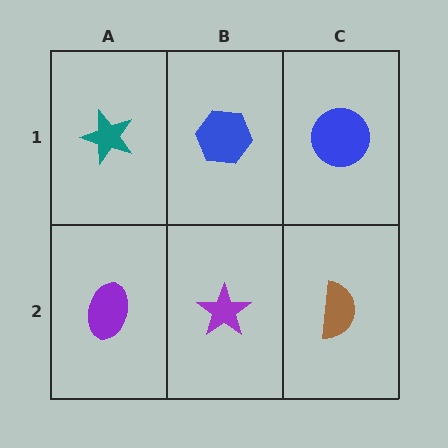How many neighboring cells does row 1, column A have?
2.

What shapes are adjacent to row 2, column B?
A blue hexagon (row 1, column B), a purple ellipse (row 2, column A), a brown semicircle (row 2, column C).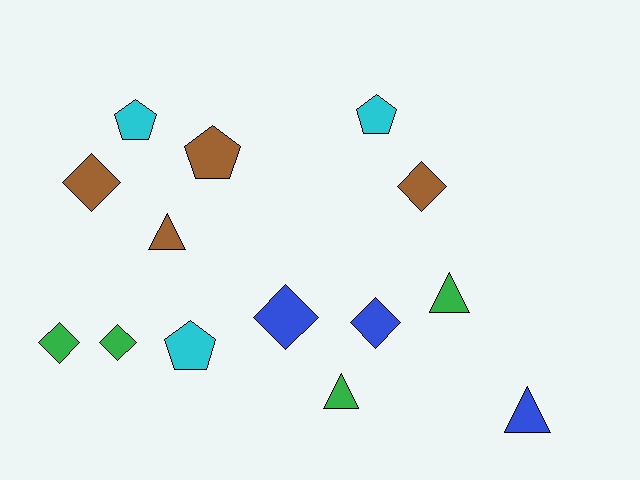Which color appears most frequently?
Green, with 4 objects.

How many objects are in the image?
There are 14 objects.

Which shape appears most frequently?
Diamond, with 6 objects.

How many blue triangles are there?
There is 1 blue triangle.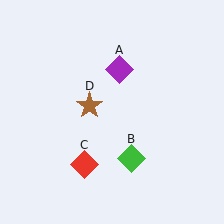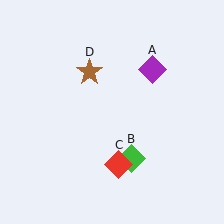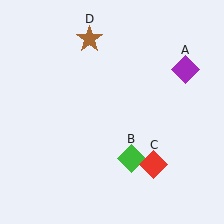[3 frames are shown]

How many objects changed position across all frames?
3 objects changed position: purple diamond (object A), red diamond (object C), brown star (object D).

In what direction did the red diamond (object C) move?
The red diamond (object C) moved right.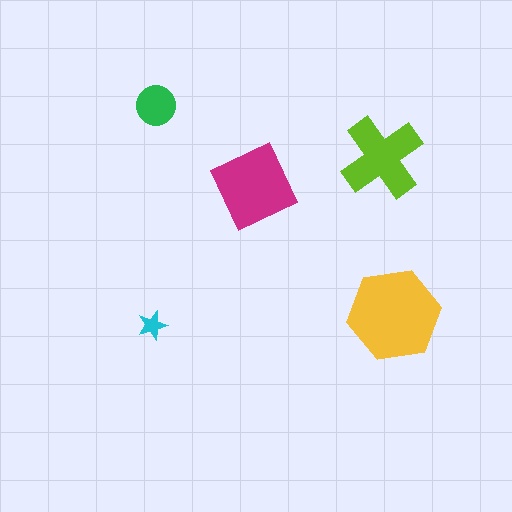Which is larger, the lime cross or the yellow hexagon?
The yellow hexagon.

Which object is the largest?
The yellow hexagon.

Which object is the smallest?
The cyan star.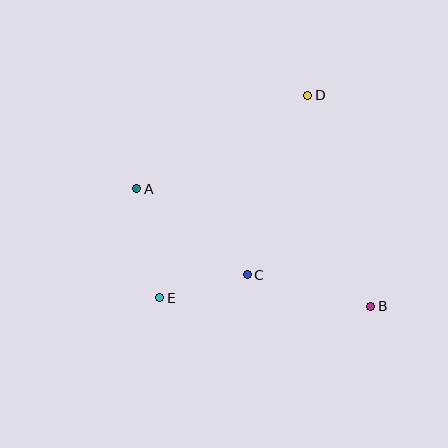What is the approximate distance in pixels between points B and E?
The distance between B and E is approximately 211 pixels.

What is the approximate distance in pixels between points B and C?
The distance between B and C is approximately 127 pixels.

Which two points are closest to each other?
Points C and E are closest to each other.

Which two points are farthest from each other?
Points A and B are farthest from each other.